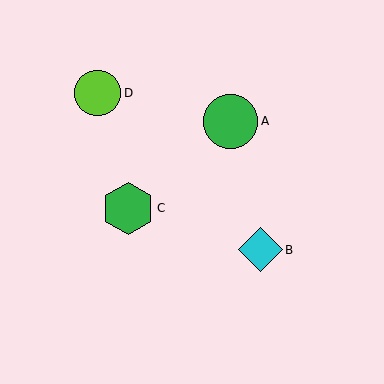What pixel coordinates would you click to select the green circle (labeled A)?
Click at (231, 121) to select the green circle A.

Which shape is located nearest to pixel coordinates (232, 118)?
The green circle (labeled A) at (231, 121) is nearest to that location.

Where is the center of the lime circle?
The center of the lime circle is at (98, 93).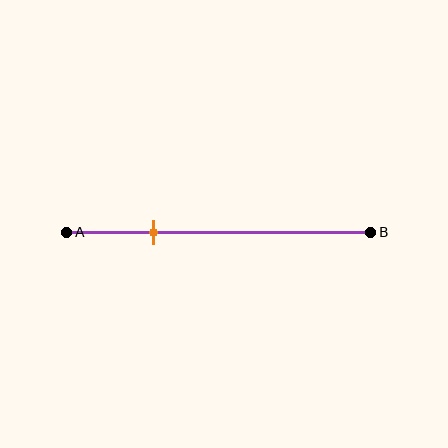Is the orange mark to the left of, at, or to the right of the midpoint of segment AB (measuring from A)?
The orange mark is to the left of the midpoint of segment AB.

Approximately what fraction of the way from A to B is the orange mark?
The orange mark is approximately 30% of the way from A to B.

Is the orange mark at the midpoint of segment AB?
No, the mark is at about 30% from A, not at the 50% midpoint.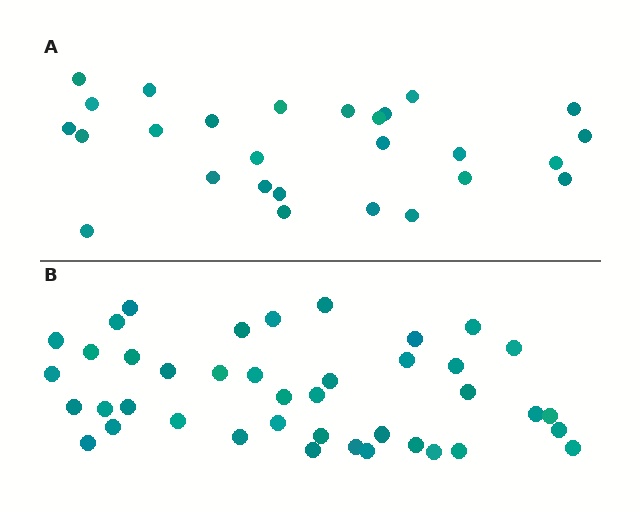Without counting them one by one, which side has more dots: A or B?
Region B (the bottom region) has more dots.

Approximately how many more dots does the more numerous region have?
Region B has approximately 15 more dots than region A.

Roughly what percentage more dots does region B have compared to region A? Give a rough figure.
About 50% more.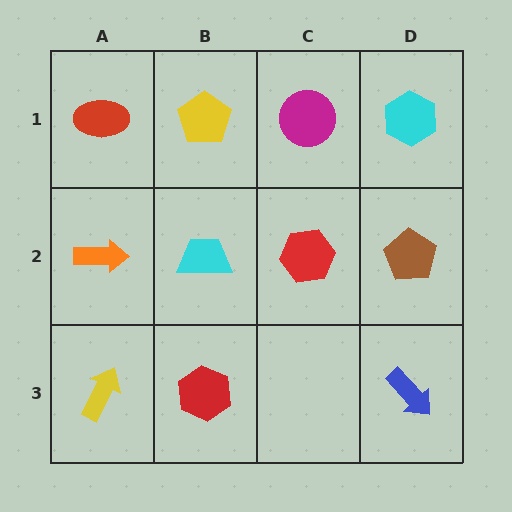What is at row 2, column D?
A brown pentagon.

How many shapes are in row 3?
3 shapes.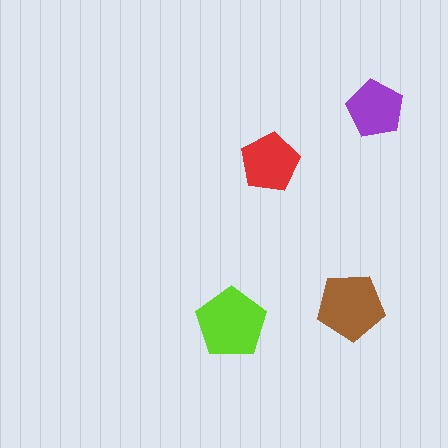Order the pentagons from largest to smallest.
the lime one, the brown one, the red one, the purple one.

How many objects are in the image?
There are 4 objects in the image.